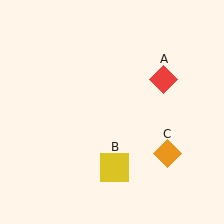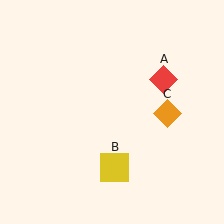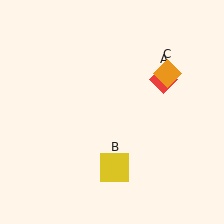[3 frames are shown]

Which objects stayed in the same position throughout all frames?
Red diamond (object A) and yellow square (object B) remained stationary.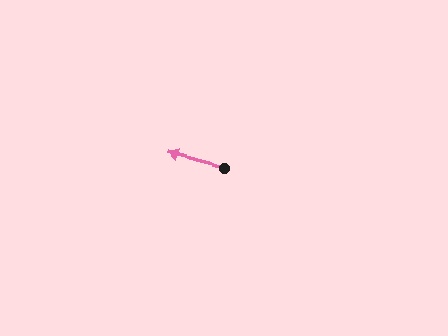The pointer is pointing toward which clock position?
Roughly 9 o'clock.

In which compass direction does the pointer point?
West.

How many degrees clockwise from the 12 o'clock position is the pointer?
Approximately 284 degrees.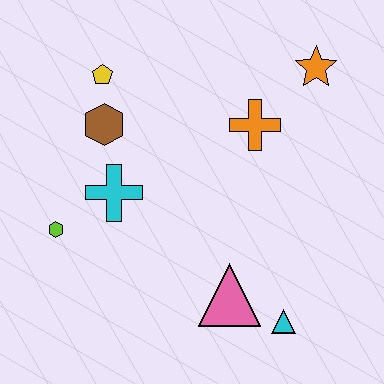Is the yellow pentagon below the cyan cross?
No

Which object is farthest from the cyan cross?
The orange star is farthest from the cyan cross.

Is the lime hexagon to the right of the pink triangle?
No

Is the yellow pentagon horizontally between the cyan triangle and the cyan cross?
No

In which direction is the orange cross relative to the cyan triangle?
The orange cross is above the cyan triangle.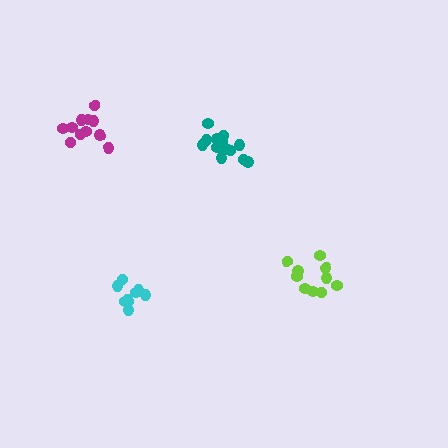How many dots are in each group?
Group 1: 9 dots, Group 2: 11 dots, Group 3: 10 dots, Group 4: 13 dots (43 total).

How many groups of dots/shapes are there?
There are 4 groups.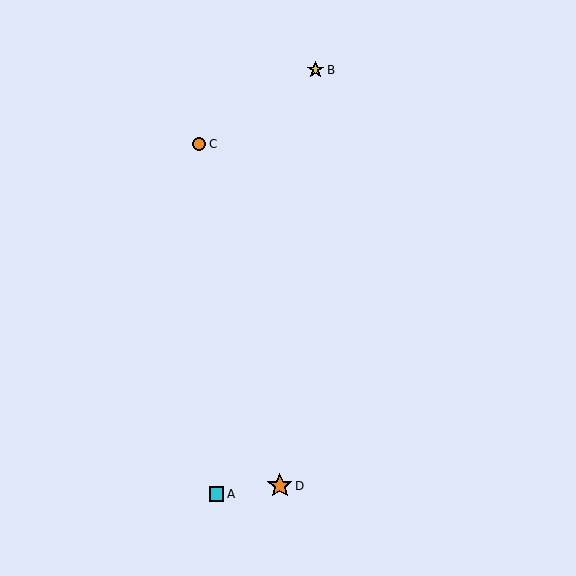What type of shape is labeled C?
Shape C is an orange circle.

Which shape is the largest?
The orange star (labeled D) is the largest.